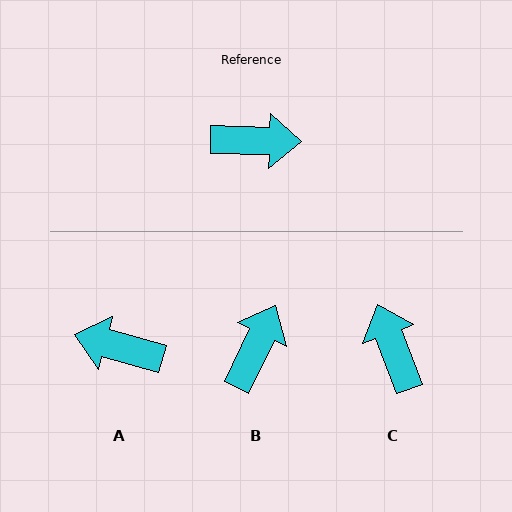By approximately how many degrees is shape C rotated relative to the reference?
Approximately 112 degrees counter-clockwise.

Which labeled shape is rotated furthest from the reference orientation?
A, about 166 degrees away.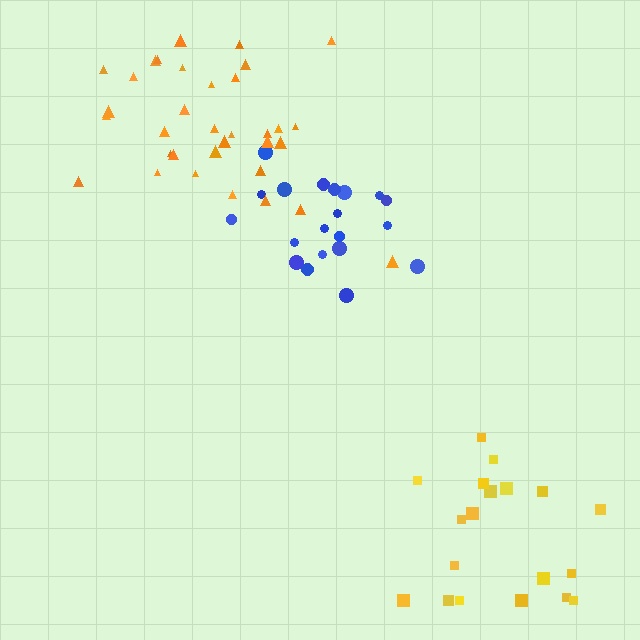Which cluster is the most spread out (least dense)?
Yellow.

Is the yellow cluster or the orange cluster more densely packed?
Orange.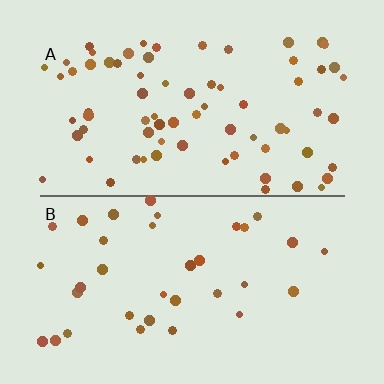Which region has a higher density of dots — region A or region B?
A (the top).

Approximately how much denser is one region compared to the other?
Approximately 2.0× — region A over region B.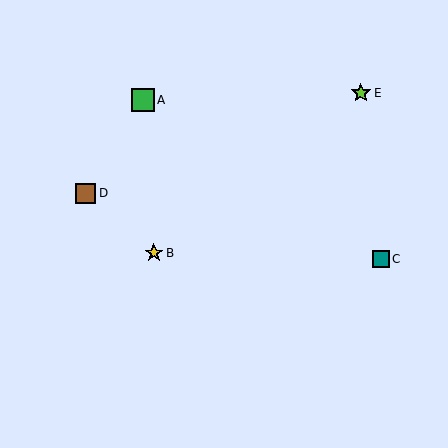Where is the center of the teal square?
The center of the teal square is at (381, 259).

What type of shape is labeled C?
Shape C is a teal square.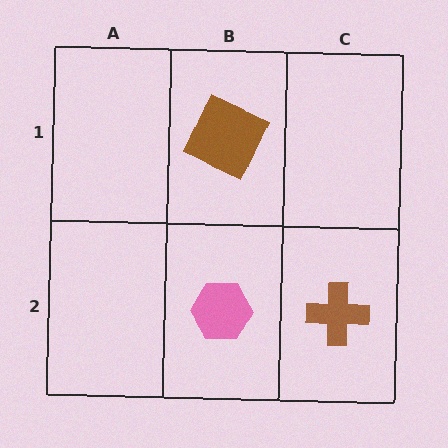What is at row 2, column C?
A brown cross.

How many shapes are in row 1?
1 shape.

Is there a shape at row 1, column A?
No, that cell is empty.